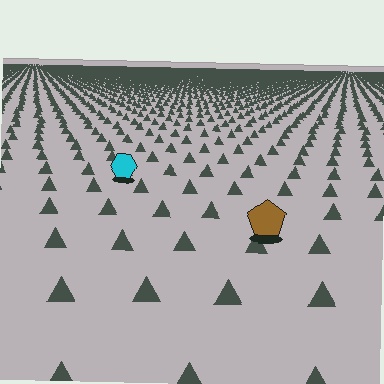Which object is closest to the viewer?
The brown pentagon is closest. The texture marks near it are larger and more spread out.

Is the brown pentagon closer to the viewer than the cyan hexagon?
Yes. The brown pentagon is closer — you can tell from the texture gradient: the ground texture is coarser near it.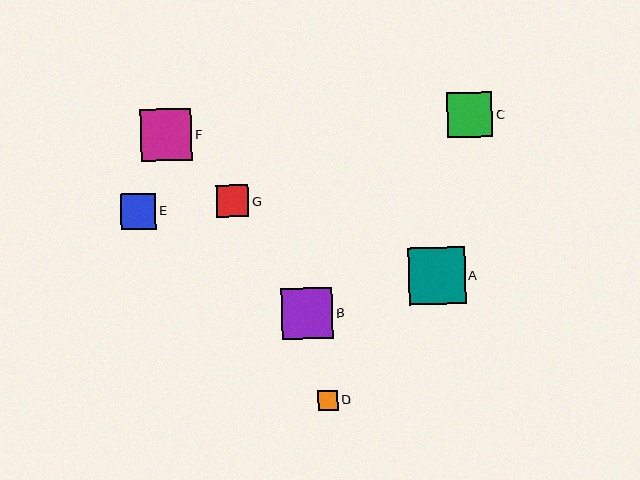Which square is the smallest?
Square D is the smallest with a size of approximately 21 pixels.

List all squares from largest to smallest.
From largest to smallest: A, F, B, C, E, G, D.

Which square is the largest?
Square A is the largest with a size of approximately 57 pixels.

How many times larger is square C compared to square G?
Square C is approximately 1.4 times the size of square G.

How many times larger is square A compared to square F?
Square A is approximately 1.1 times the size of square F.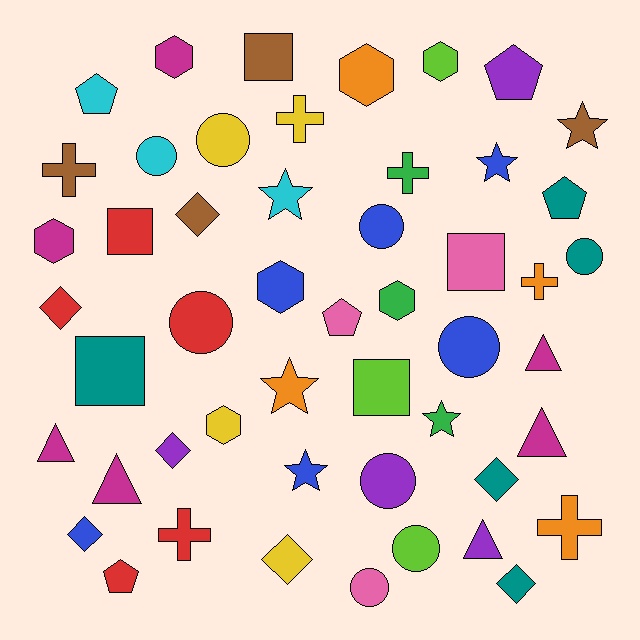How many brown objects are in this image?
There are 4 brown objects.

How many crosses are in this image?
There are 6 crosses.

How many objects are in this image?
There are 50 objects.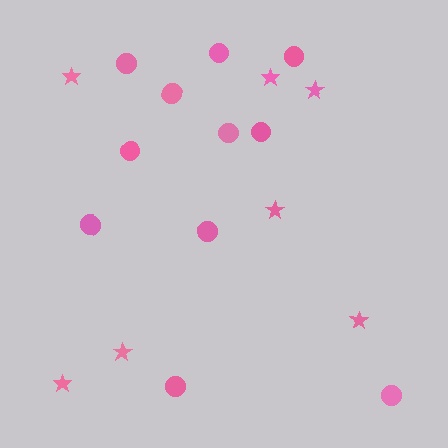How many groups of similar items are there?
There are 2 groups: one group of stars (7) and one group of circles (11).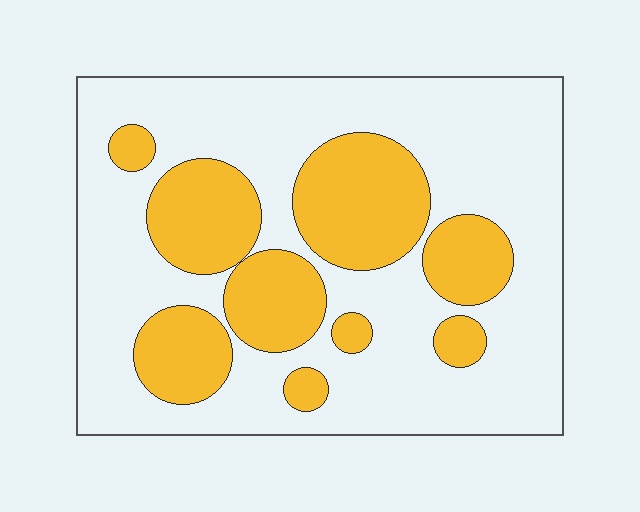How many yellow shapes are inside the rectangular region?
9.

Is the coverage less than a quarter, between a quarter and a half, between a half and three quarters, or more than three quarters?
Between a quarter and a half.